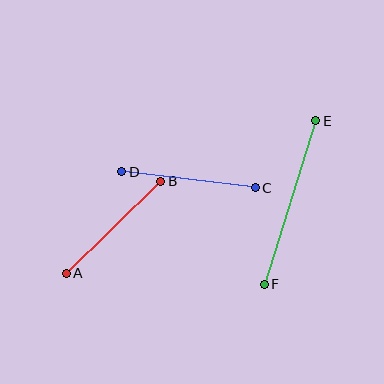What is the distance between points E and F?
The distance is approximately 172 pixels.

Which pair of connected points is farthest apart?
Points E and F are farthest apart.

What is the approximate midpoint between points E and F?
The midpoint is at approximately (290, 203) pixels.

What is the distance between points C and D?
The distance is approximately 135 pixels.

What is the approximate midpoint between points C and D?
The midpoint is at approximately (189, 180) pixels.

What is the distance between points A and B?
The distance is approximately 132 pixels.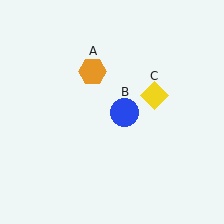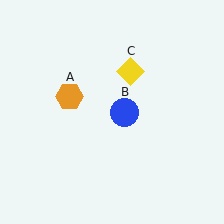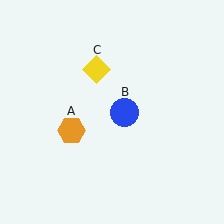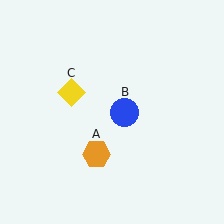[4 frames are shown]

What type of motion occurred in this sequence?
The orange hexagon (object A), yellow diamond (object C) rotated counterclockwise around the center of the scene.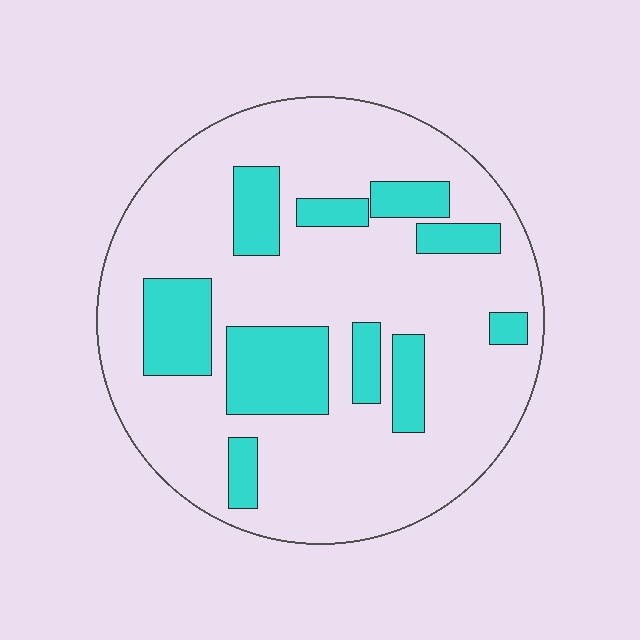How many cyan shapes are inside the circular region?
10.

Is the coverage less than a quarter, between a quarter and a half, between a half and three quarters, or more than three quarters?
Less than a quarter.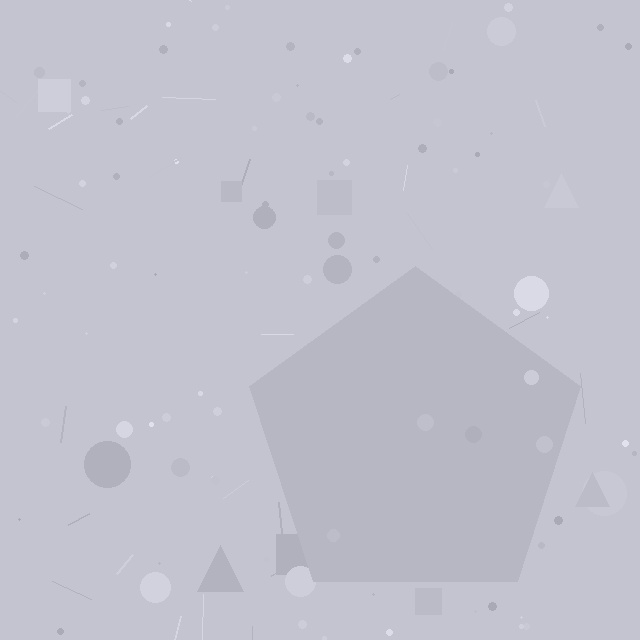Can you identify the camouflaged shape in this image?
The camouflaged shape is a pentagon.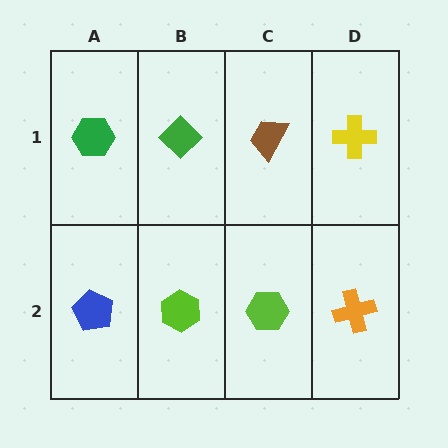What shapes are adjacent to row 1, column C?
A lime hexagon (row 2, column C), a green diamond (row 1, column B), a yellow cross (row 1, column D).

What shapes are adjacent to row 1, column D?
An orange cross (row 2, column D), a brown trapezoid (row 1, column C).